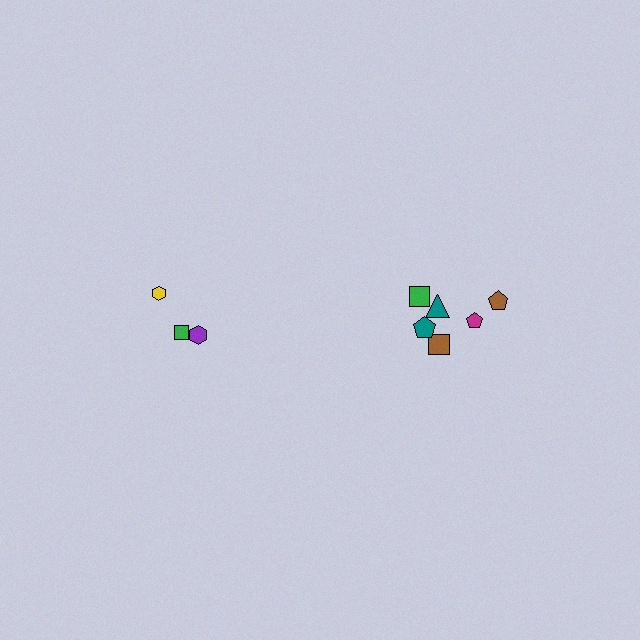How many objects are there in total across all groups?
There are 9 objects.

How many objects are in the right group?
There are 6 objects.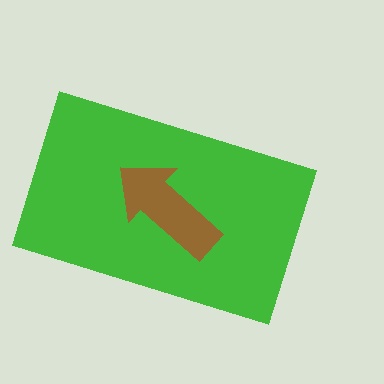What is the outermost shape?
The green rectangle.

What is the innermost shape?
The brown arrow.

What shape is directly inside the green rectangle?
The brown arrow.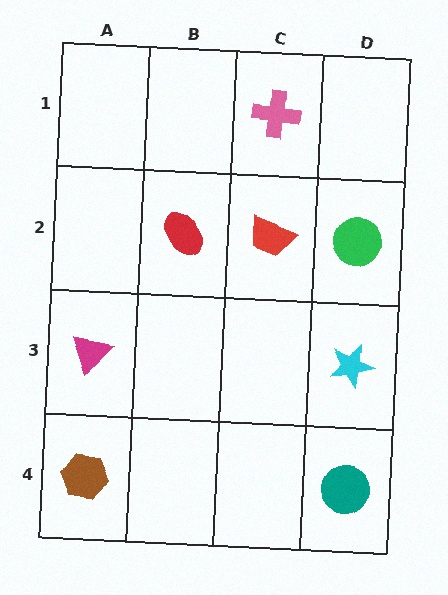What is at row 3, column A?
A magenta triangle.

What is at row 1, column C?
A pink cross.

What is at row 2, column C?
A red trapezoid.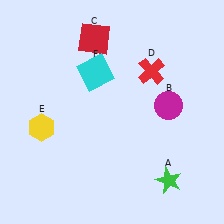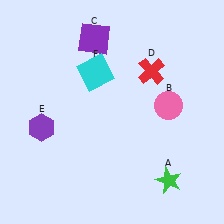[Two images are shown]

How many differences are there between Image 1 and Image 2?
There are 3 differences between the two images.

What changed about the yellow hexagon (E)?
In Image 1, E is yellow. In Image 2, it changed to purple.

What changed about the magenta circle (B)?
In Image 1, B is magenta. In Image 2, it changed to pink.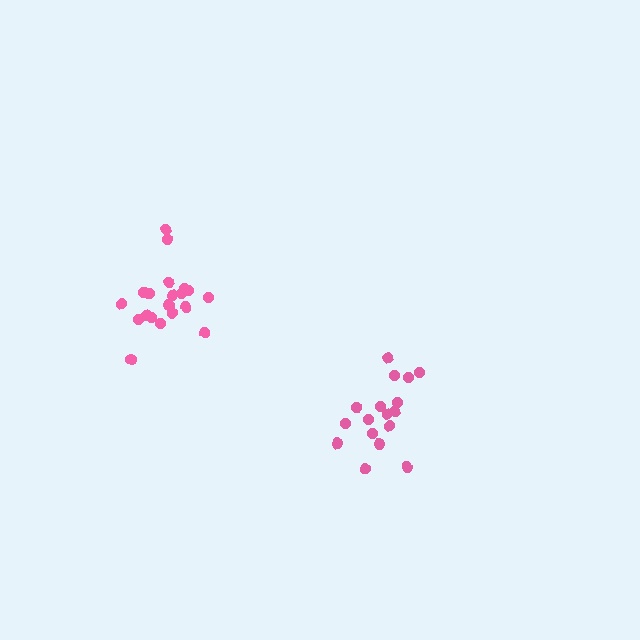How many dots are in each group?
Group 1: 17 dots, Group 2: 21 dots (38 total).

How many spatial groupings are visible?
There are 2 spatial groupings.